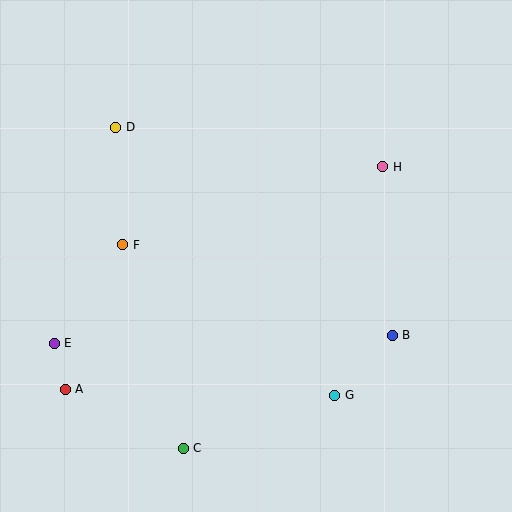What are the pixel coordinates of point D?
Point D is at (116, 127).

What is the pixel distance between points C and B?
The distance between C and B is 238 pixels.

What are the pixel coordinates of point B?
Point B is at (392, 335).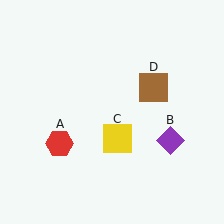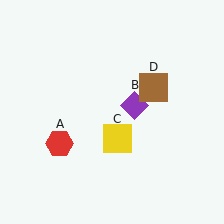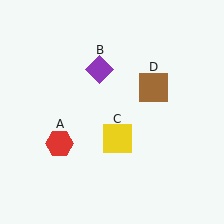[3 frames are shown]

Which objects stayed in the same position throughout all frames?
Red hexagon (object A) and yellow square (object C) and brown square (object D) remained stationary.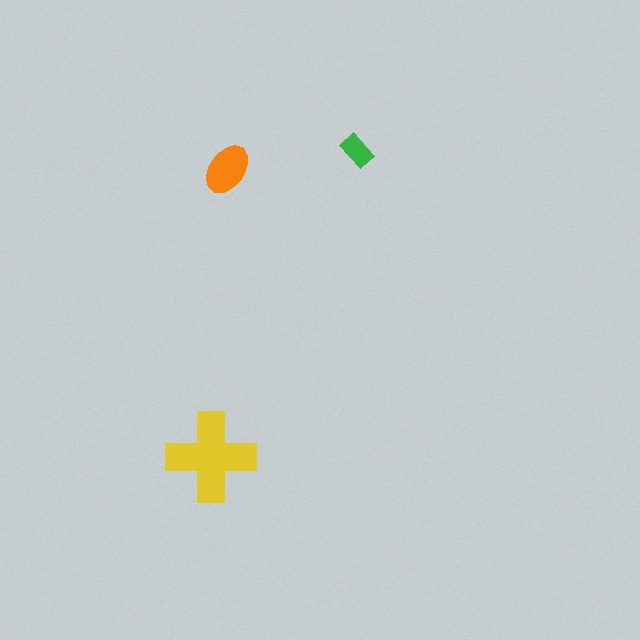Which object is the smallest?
The green rectangle.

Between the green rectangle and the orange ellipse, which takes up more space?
The orange ellipse.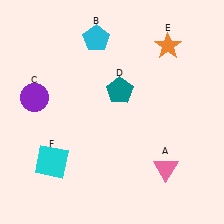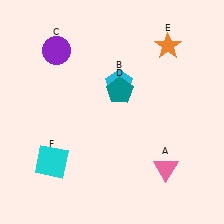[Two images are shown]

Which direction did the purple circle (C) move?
The purple circle (C) moved up.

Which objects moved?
The objects that moved are: the cyan pentagon (B), the purple circle (C).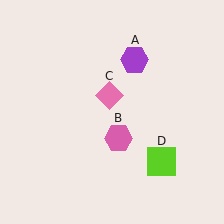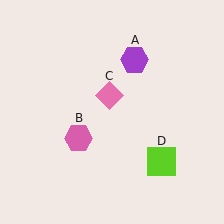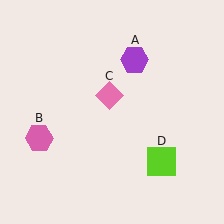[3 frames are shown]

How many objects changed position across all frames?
1 object changed position: pink hexagon (object B).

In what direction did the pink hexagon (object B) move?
The pink hexagon (object B) moved left.